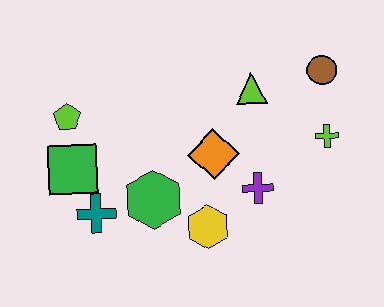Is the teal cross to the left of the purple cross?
Yes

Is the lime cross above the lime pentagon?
No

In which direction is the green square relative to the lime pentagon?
The green square is below the lime pentagon.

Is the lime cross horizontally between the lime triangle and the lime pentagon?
No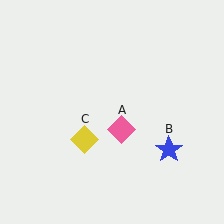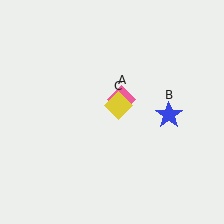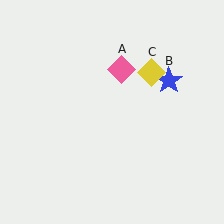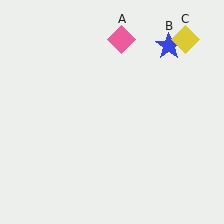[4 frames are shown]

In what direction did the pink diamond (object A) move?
The pink diamond (object A) moved up.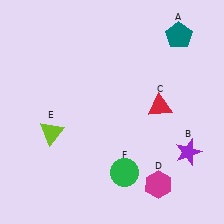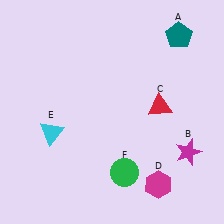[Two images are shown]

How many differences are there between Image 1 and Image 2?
There are 2 differences between the two images.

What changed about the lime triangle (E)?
In Image 1, E is lime. In Image 2, it changed to cyan.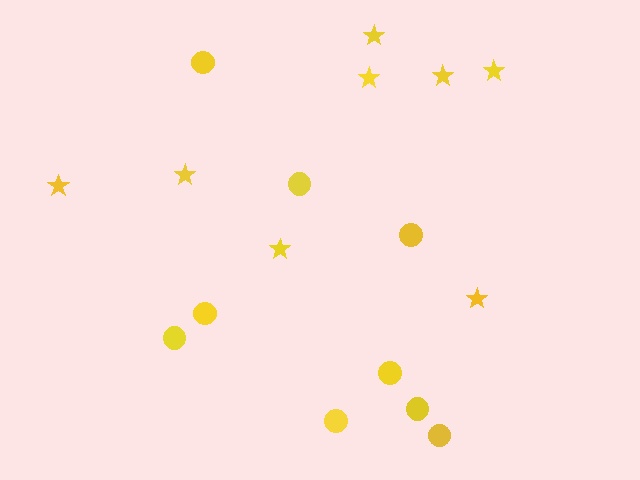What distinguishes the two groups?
There are 2 groups: one group of stars (8) and one group of circles (9).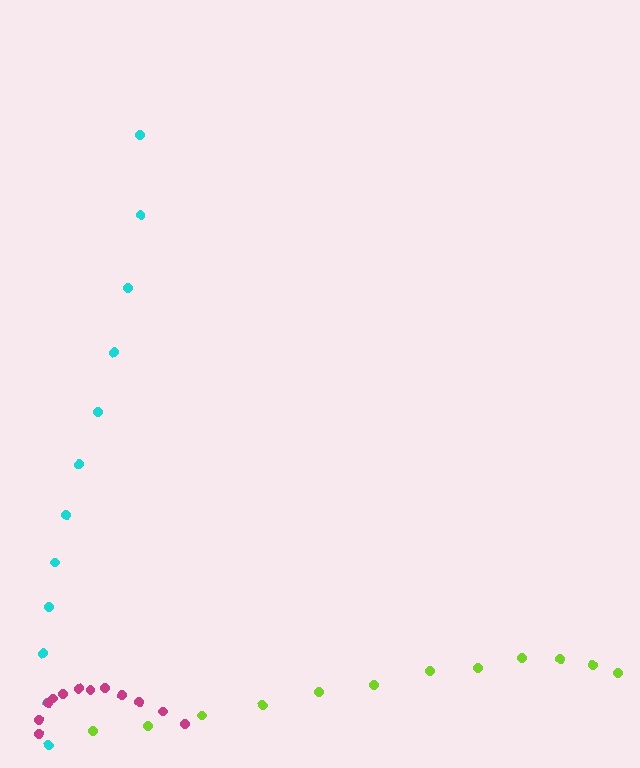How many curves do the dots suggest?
There are 3 distinct paths.